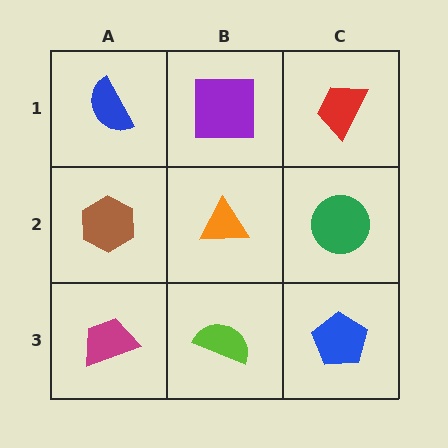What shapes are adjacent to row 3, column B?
An orange triangle (row 2, column B), a magenta trapezoid (row 3, column A), a blue pentagon (row 3, column C).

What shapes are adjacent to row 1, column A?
A brown hexagon (row 2, column A), a purple square (row 1, column B).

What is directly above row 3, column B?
An orange triangle.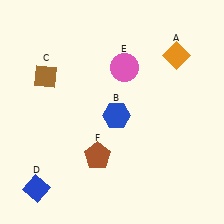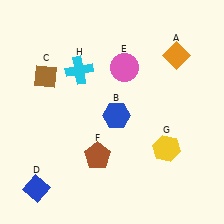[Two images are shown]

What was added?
A yellow hexagon (G), a cyan cross (H) were added in Image 2.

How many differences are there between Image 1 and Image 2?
There are 2 differences between the two images.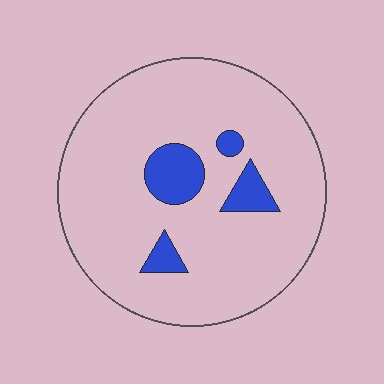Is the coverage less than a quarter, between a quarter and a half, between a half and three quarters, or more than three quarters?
Less than a quarter.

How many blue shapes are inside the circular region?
4.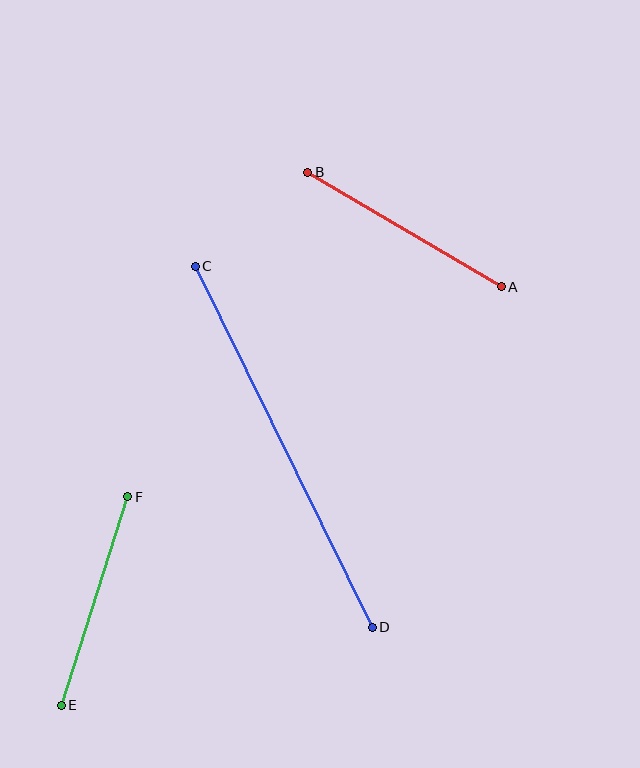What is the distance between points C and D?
The distance is approximately 402 pixels.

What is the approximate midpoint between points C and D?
The midpoint is at approximately (284, 447) pixels.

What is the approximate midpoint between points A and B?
The midpoint is at approximately (404, 229) pixels.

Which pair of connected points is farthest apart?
Points C and D are farthest apart.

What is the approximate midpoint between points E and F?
The midpoint is at approximately (94, 601) pixels.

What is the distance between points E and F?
The distance is approximately 219 pixels.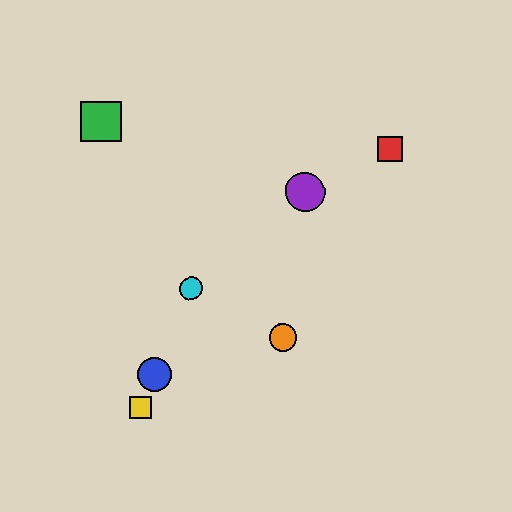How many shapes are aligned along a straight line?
3 shapes (the blue circle, the yellow square, the cyan circle) are aligned along a straight line.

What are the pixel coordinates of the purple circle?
The purple circle is at (305, 192).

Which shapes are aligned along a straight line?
The blue circle, the yellow square, the cyan circle are aligned along a straight line.